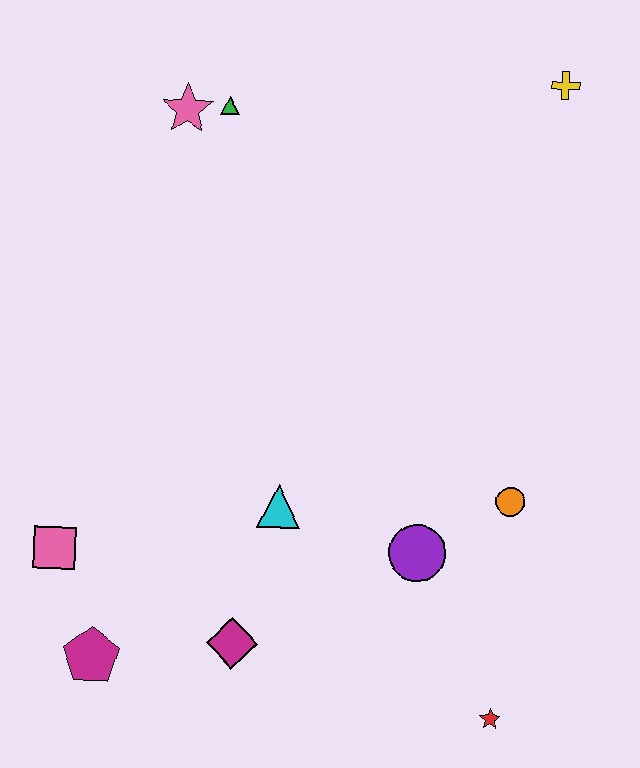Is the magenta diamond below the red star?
No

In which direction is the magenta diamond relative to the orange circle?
The magenta diamond is to the left of the orange circle.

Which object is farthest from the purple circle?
The pink star is farthest from the purple circle.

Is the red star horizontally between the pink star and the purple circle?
No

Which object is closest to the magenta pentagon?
The pink square is closest to the magenta pentagon.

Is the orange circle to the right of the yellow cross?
No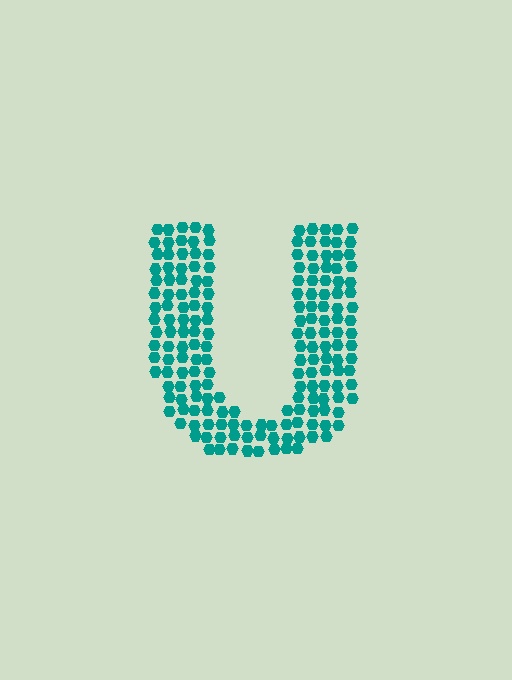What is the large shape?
The large shape is the letter U.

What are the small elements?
The small elements are hexagons.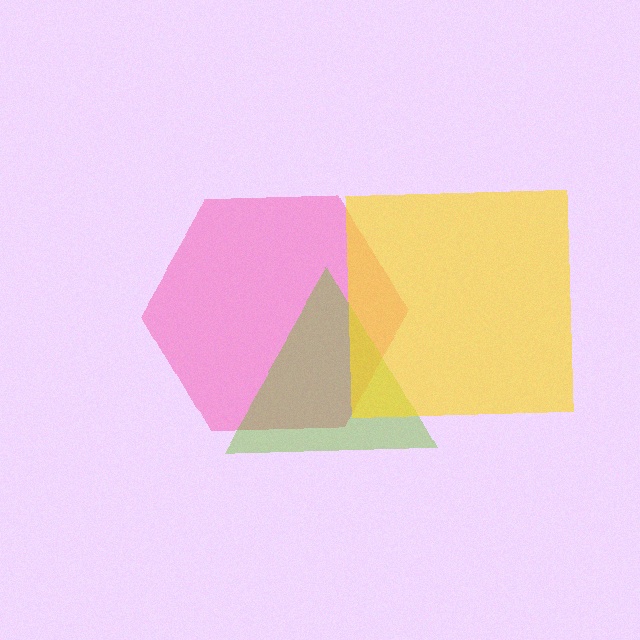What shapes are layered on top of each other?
The layered shapes are: a pink hexagon, a lime triangle, a yellow square.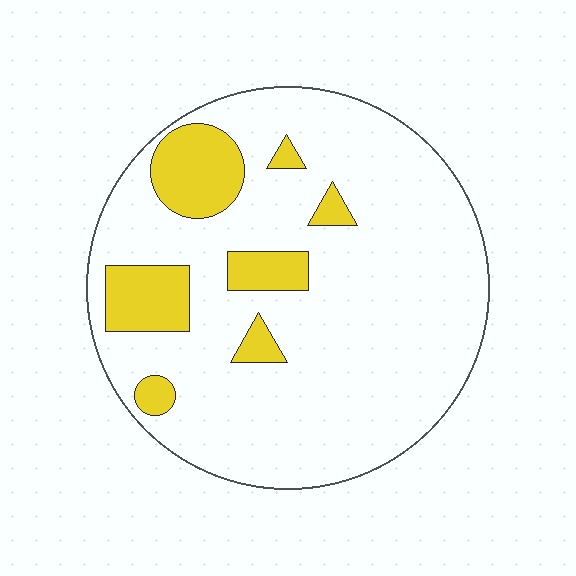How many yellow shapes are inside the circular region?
7.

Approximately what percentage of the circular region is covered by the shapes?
Approximately 15%.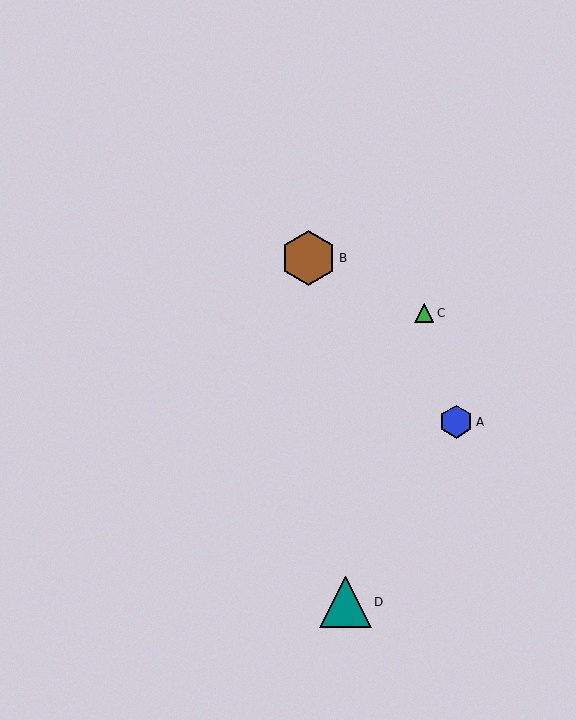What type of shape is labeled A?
Shape A is a blue hexagon.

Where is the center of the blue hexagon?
The center of the blue hexagon is at (456, 422).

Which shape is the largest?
The brown hexagon (labeled B) is the largest.